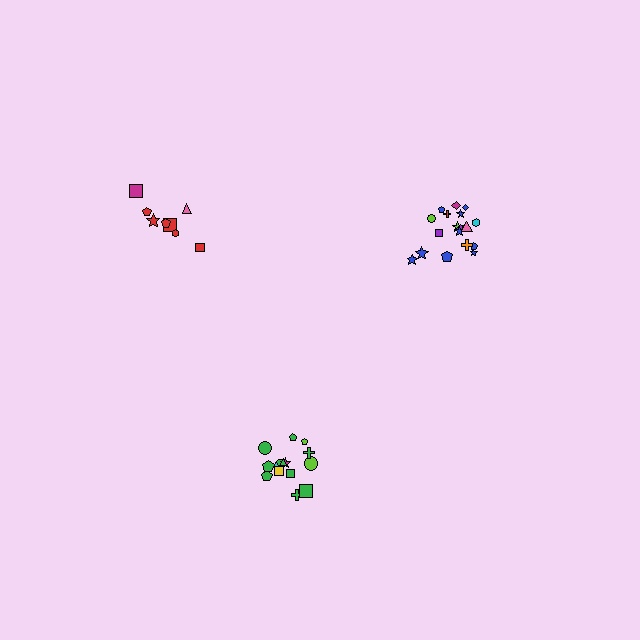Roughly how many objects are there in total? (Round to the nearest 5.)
Roughly 40 objects in total.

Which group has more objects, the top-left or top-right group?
The top-right group.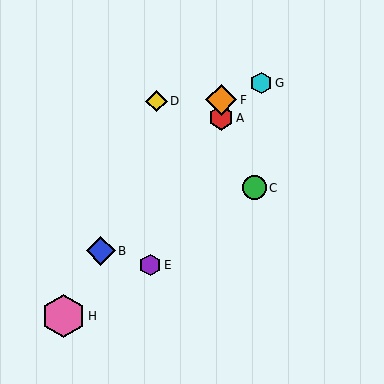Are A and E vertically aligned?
No, A is at x≈221 and E is at x≈150.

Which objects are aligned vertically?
Objects A, F are aligned vertically.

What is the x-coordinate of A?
Object A is at x≈221.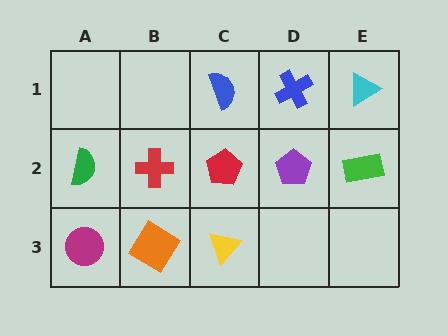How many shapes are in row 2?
5 shapes.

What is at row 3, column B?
An orange diamond.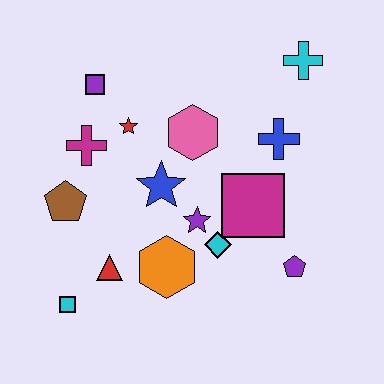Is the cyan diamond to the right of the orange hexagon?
Yes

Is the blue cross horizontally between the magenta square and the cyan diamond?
No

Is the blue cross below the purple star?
No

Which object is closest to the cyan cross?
The blue cross is closest to the cyan cross.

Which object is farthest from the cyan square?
The cyan cross is farthest from the cyan square.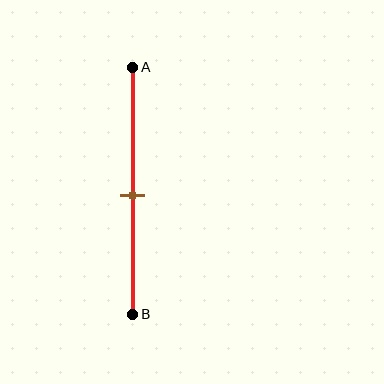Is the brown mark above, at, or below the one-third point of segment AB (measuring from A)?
The brown mark is below the one-third point of segment AB.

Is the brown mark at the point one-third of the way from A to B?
No, the mark is at about 50% from A, not at the 33% one-third point.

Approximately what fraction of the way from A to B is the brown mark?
The brown mark is approximately 50% of the way from A to B.